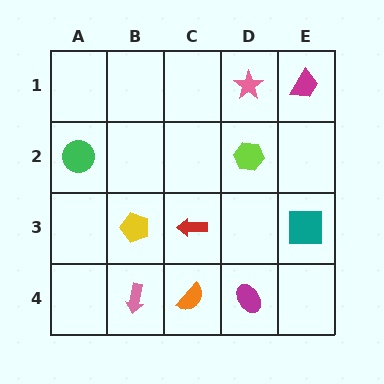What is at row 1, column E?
A magenta trapezoid.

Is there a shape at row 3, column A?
No, that cell is empty.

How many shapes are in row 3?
3 shapes.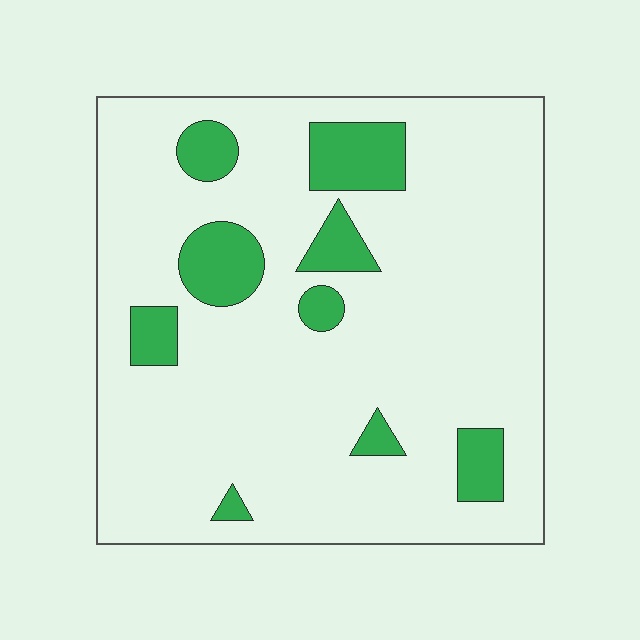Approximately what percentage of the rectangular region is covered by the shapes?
Approximately 15%.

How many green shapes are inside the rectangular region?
9.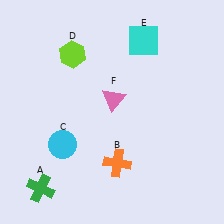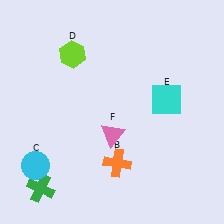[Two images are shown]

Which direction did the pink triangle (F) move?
The pink triangle (F) moved down.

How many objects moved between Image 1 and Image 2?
3 objects moved between the two images.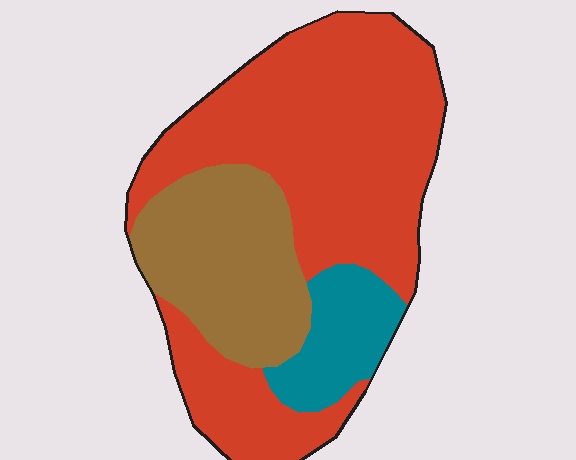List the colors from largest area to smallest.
From largest to smallest: red, brown, teal.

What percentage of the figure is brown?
Brown covers roughly 25% of the figure.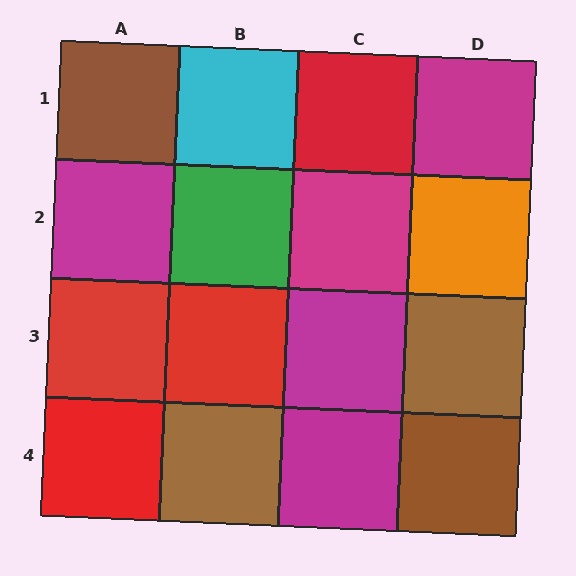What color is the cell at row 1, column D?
Magenta.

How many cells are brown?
4 cells are brown.